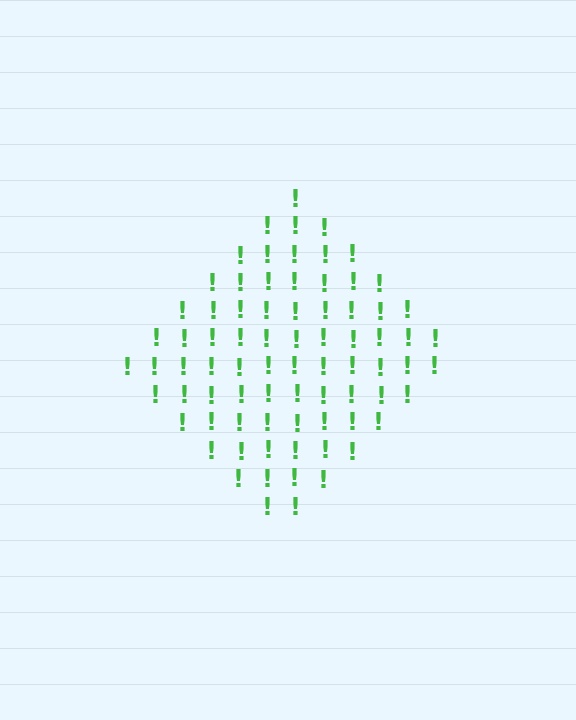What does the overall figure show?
The overall figure shows a diamond.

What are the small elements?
The small elements are exclamation marks.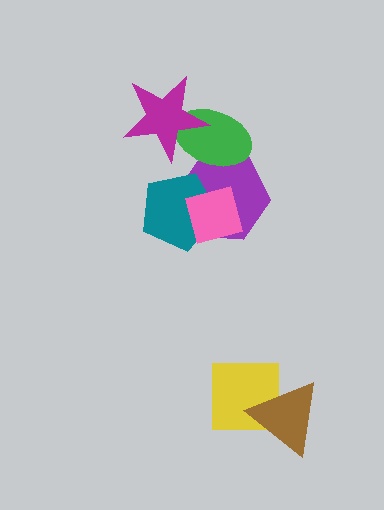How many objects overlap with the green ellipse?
2 objects overlap with the green ellipse.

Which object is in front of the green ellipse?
The magenta star is in front of the green ellipse.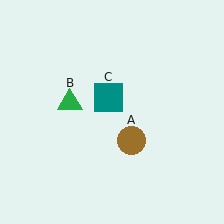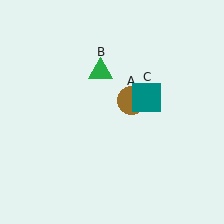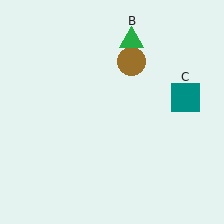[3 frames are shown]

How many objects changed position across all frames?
3 objects changed position: brown circle (object A), green triangle (object B), teal square (object C).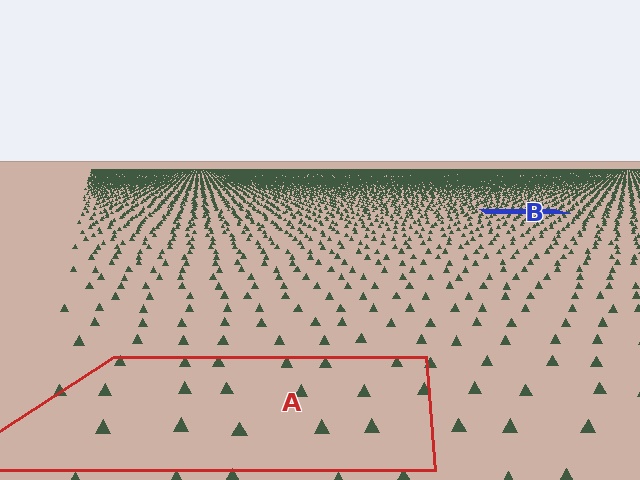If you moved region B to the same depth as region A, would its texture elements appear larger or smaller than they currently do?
They would appear larger. At a closer depth, the same texture elements are projected at a bigger on-screen size.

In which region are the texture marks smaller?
The texture marks are smaller in region B, because it is farther away.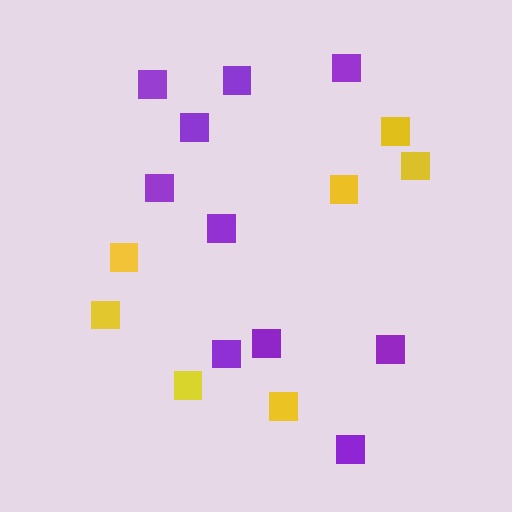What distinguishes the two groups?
There are 2 groups: one group of yellow squares (7) and one group of purple squares (10).